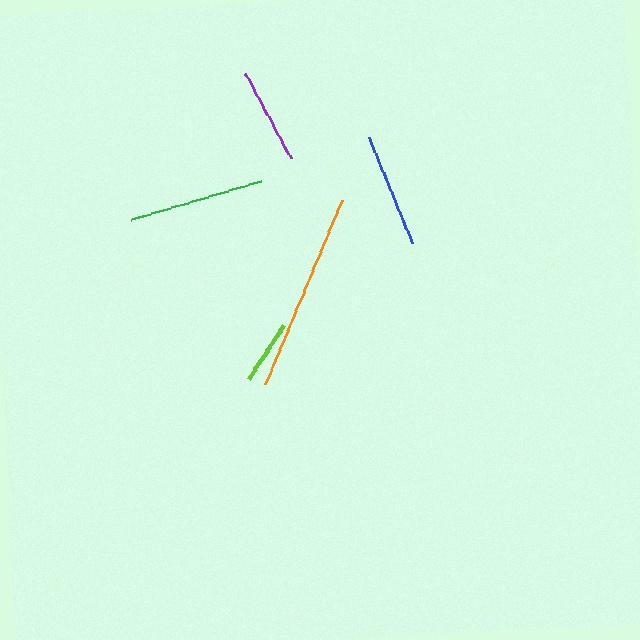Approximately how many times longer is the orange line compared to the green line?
The orange line is approximately 1.5 times the length of the green line.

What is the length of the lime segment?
The lime segment is approximately 64 pixels long.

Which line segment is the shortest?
The lime line is the shortest at approximately 64 pixels.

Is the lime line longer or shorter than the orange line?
The orange line is longer than the lime line.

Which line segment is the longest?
The orange line is the longest at approximately 200 pixels.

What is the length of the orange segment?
The orange segment is approximately 200 pixels long.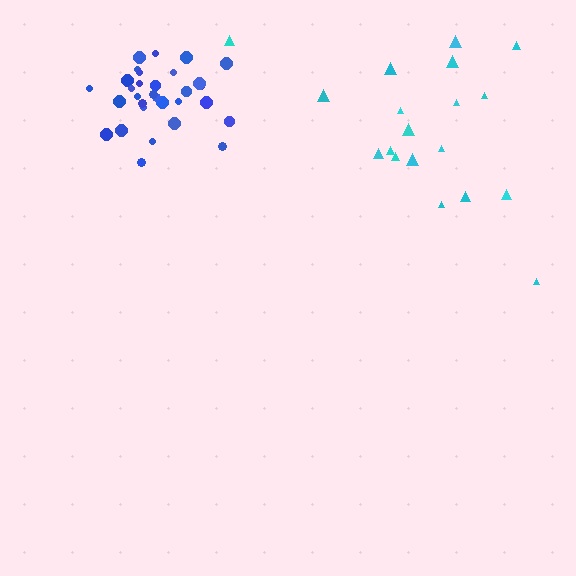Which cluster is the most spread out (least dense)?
Cyan.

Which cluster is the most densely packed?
Blue.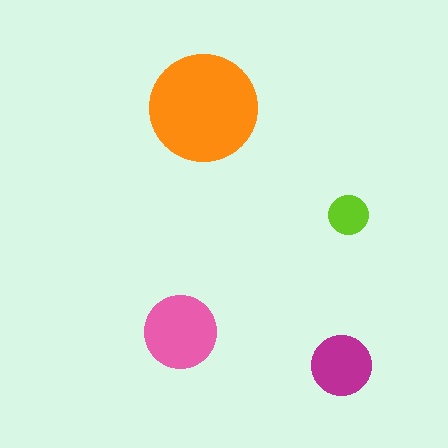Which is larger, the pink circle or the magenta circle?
The pink one.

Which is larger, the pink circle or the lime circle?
The pink one.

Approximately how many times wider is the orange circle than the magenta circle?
About 2 times wider.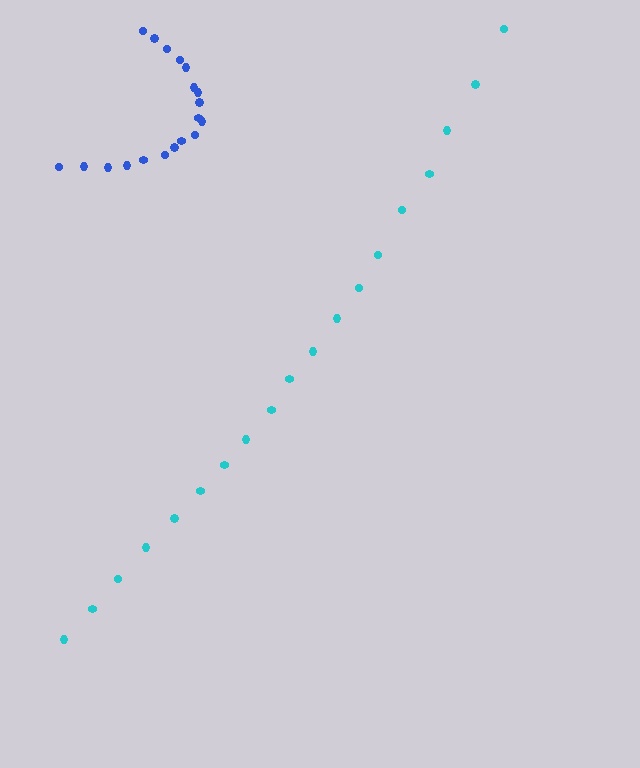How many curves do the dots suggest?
There are 2 distinct paths.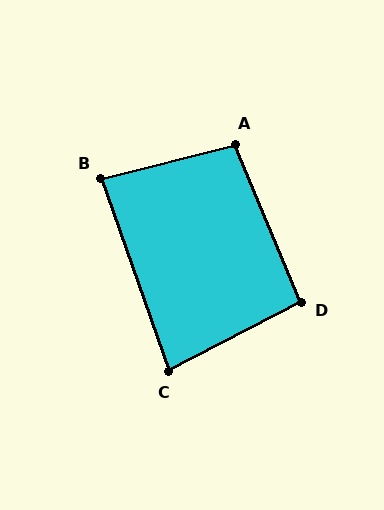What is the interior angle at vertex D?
Approximately 95 degrees (obtuse).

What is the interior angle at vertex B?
Approximately 85 degrees (acute).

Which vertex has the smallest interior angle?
C, at approximately 82 degrees.